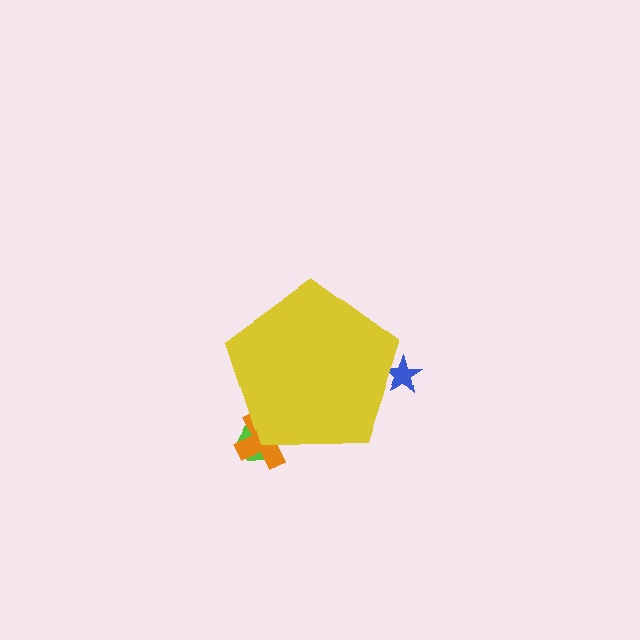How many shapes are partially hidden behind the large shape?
3 shapes are partially hidden.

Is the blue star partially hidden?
Yes, the blue star is partially hidden behind the yellow pentagon.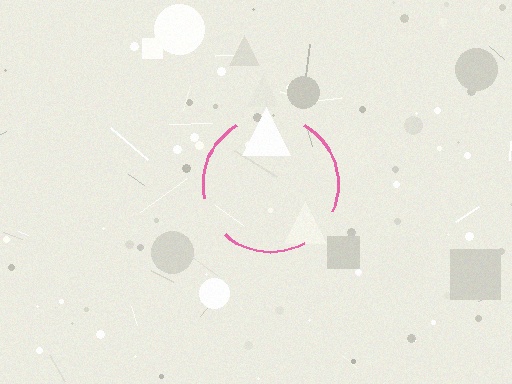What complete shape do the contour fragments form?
The contour fragments form a circle.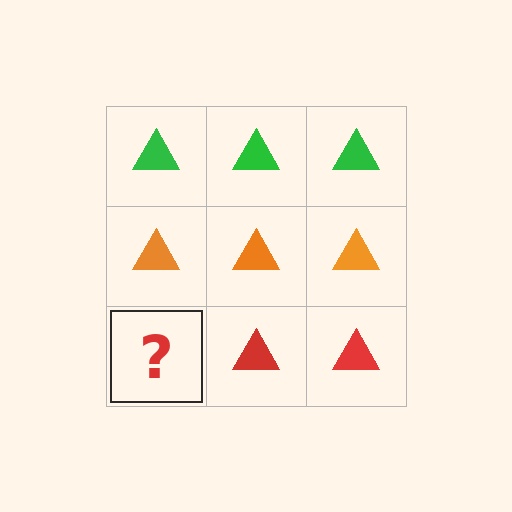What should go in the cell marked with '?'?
The missing cell should contain a red triangle.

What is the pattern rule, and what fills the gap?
The rule is that each row has a consistent color. The gap should be filled with a red triangle.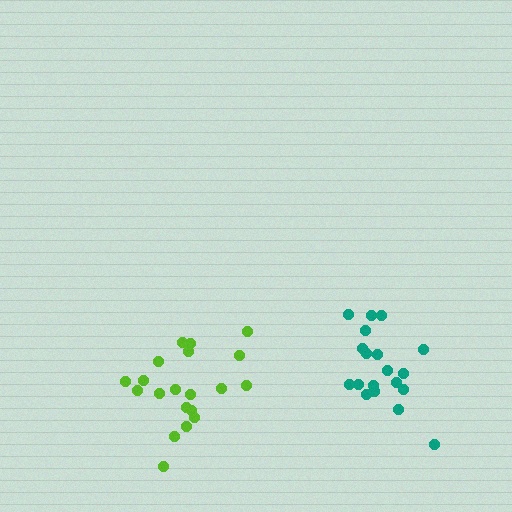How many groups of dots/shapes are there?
There are 2 groups.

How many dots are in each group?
Group 1: 20 dots, Group 2: 19 dots (39 total).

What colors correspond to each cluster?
The clusters are colored: lime, teal.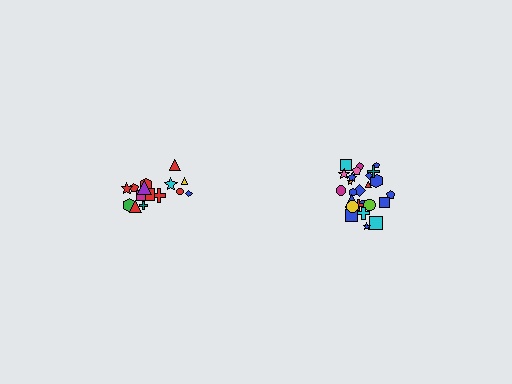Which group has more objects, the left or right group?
The right group.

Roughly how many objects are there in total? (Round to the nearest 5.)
Roughly 40 objects in total.